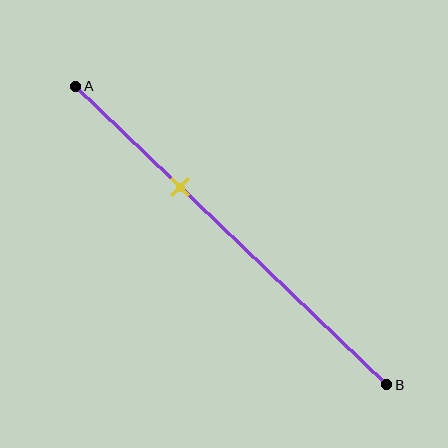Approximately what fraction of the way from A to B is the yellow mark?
The yellow mark is approximately 35% of the way from A to B.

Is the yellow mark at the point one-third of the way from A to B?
Yes, the mark is approximately at the one-third point.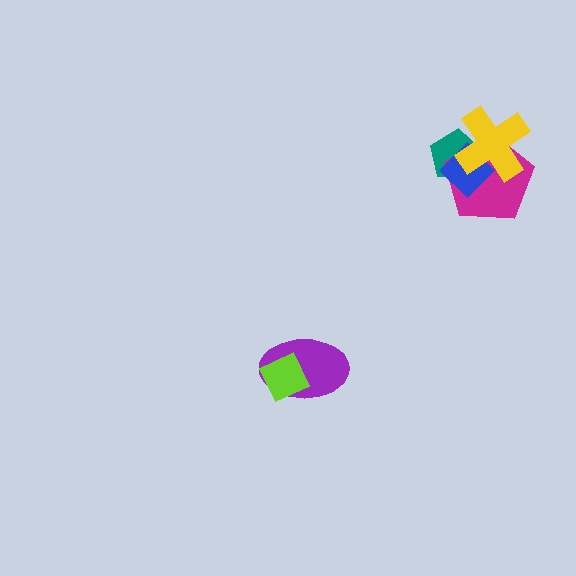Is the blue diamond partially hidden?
Yes, it is partially covered by another shape.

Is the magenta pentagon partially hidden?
Yes, it is partially covered by another shape.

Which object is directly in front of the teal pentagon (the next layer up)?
The magenta pentagon is directly in front of the teal pentagon.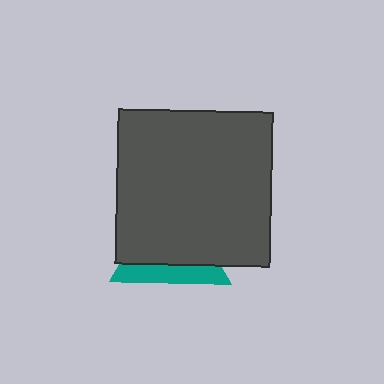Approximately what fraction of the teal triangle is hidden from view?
Roughly 69% of the teal triangle is hidden behind the dark gray square.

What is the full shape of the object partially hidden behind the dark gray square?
The partially hidden object is a teal triangle.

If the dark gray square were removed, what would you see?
You would see the complete teal triangle.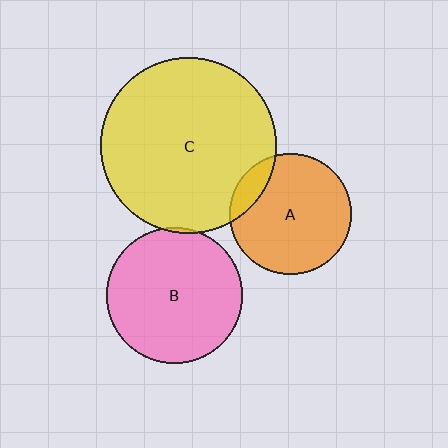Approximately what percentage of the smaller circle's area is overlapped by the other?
Approximately 15%.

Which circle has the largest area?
Circle C (yellow).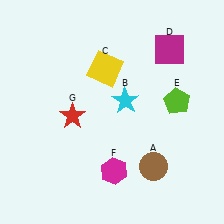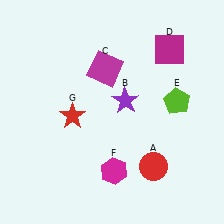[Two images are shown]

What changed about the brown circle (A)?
In Image 1, A is brown. In Image 2, it changed to red.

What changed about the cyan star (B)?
In Image 1, B is cyan. In Image 2, it changed to purple.